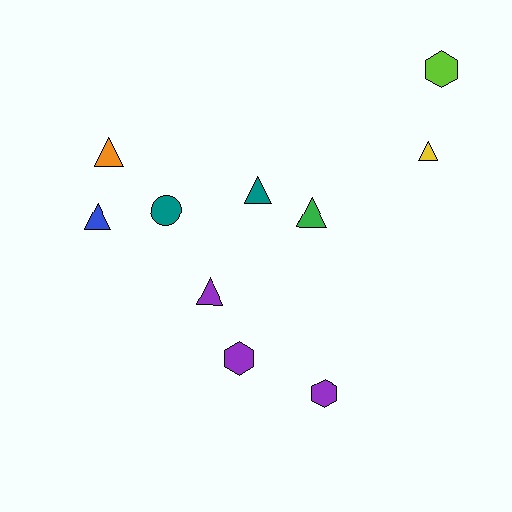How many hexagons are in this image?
There are 3 hexagons.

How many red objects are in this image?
There are no red objects.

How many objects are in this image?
There are 10 objects.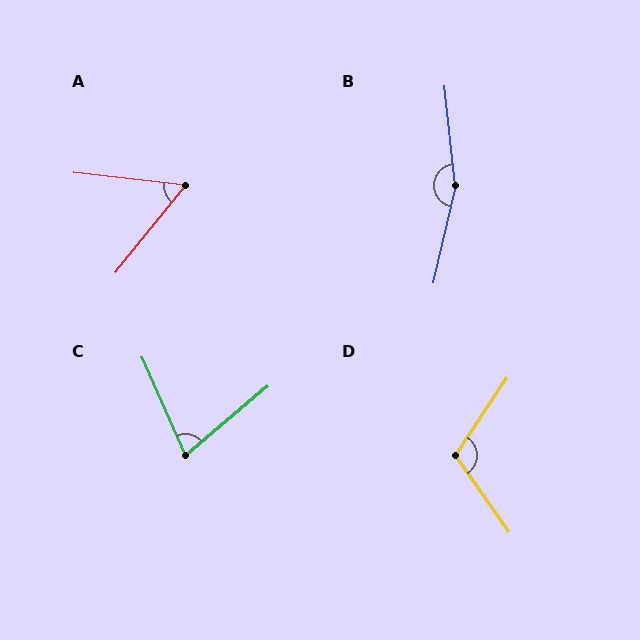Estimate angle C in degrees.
Approximately 73 degrees.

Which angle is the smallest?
A, at approximately 58 degrees.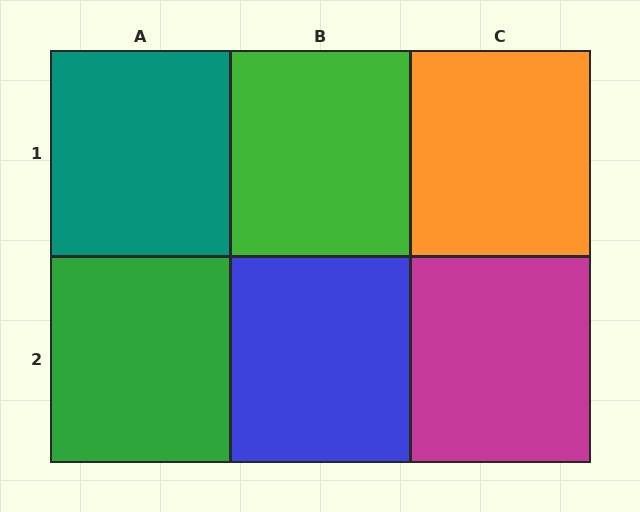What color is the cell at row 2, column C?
Magenta.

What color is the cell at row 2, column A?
Green.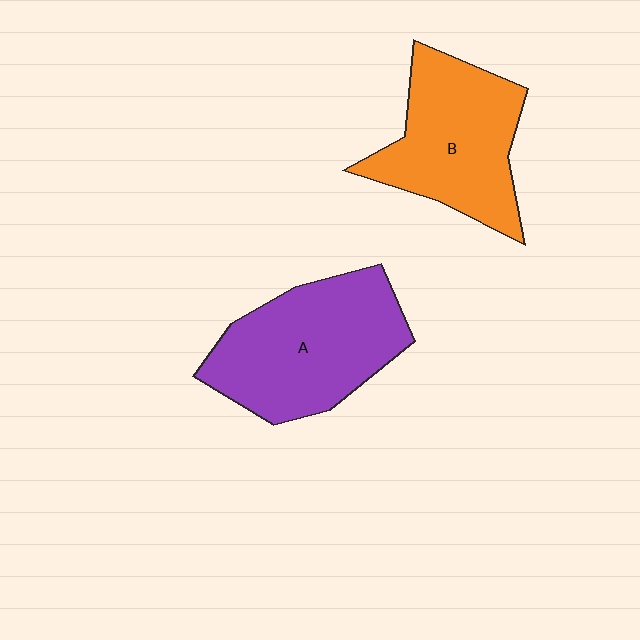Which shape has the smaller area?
Shape B (orange).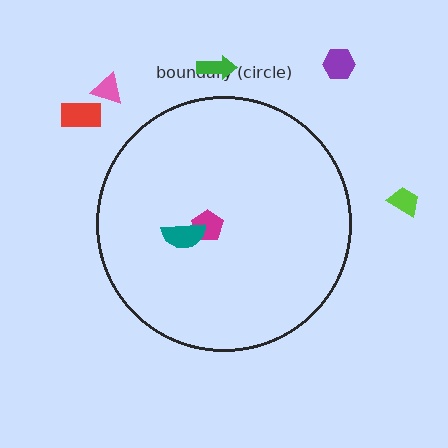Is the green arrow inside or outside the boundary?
Outside.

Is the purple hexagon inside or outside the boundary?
Outside.